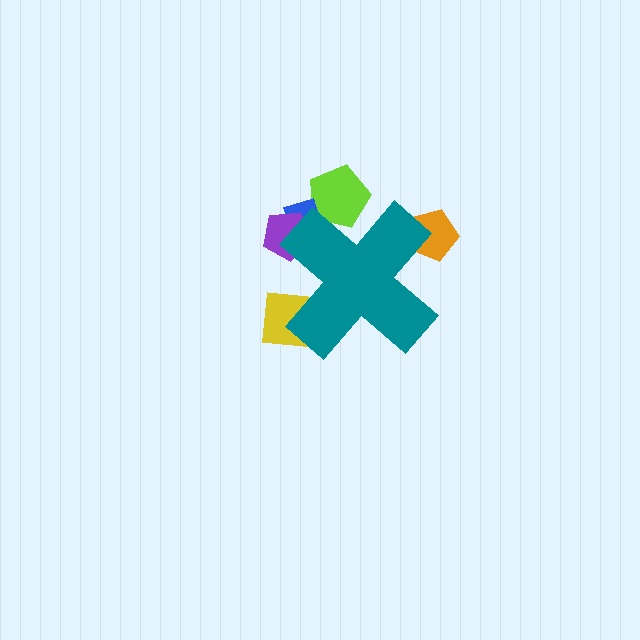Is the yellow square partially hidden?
Yes, the yellow square is partially hidden behind the teal cross.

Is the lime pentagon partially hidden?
Yes, the lime pentagon is partially hidden behind the teal cross.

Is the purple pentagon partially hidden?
Yes, the purple pentagon is partially hidden behind the teal cross.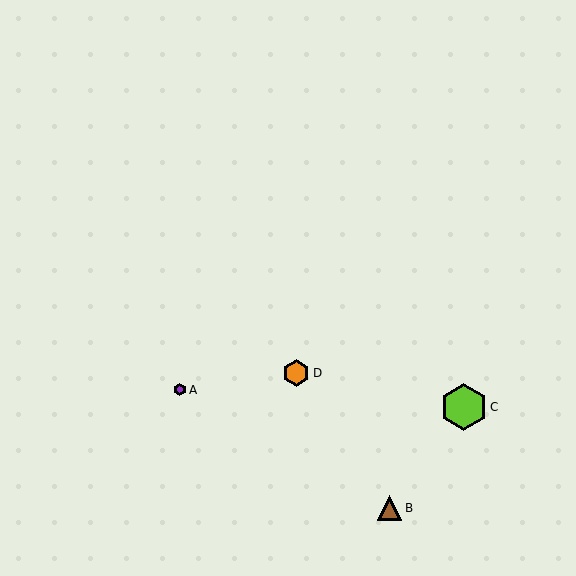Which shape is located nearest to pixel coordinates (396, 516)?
The brown triangle (labeled B) at (389, 508) is nearest to that location.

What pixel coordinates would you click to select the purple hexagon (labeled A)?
Click at (180, 390) to select the purple hexagon A.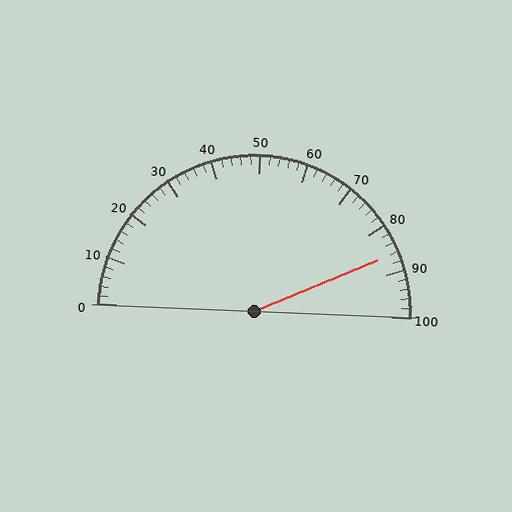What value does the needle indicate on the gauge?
The needle indicates approximately 86.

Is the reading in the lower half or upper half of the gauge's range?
The reading is in the upper half of the range (0 to 100).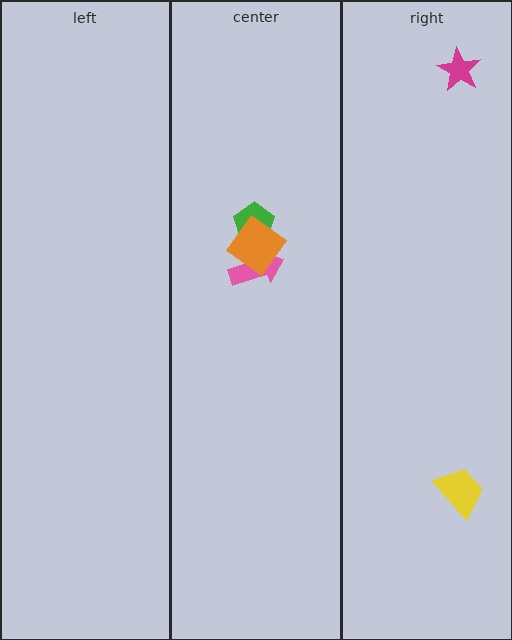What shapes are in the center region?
The green pentagon, the pink arrow, the orange diamond.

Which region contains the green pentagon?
The center region.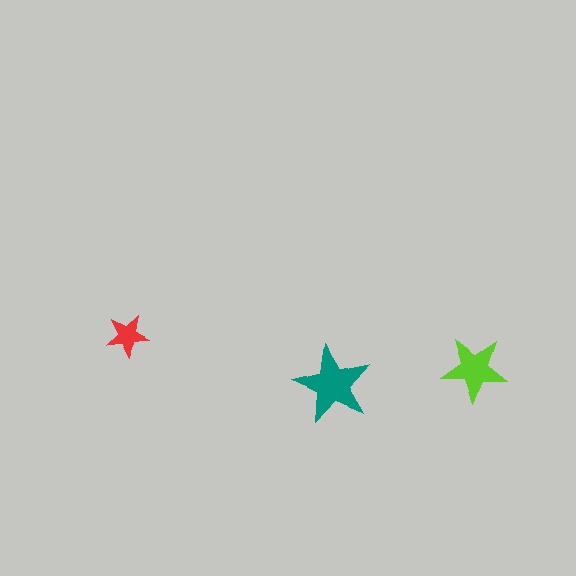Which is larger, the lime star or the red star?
The lime one.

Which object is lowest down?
The teal star is bottommost.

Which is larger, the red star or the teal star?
The teal one.